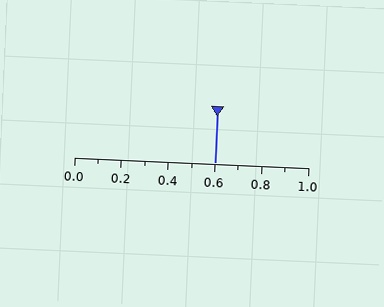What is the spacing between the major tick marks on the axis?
The major ticks are spaced 0.2 apart.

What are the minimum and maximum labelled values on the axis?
The axis runs from 0.0 to 1.0.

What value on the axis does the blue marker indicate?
The marker indicates approximately 0.6.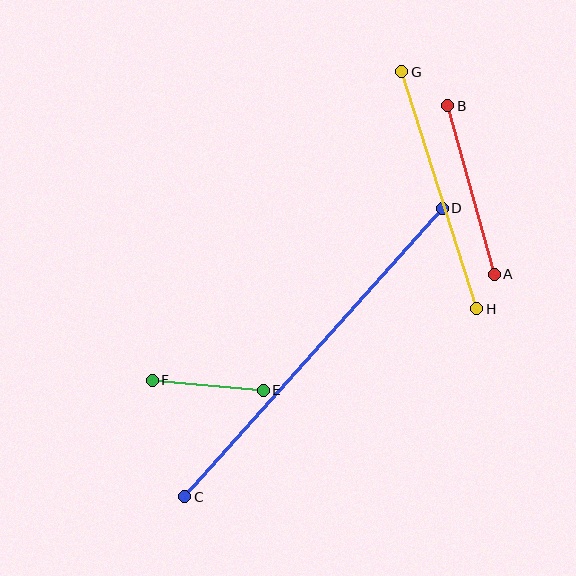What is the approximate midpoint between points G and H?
The midpoint is at approximately (439, 190) pixels.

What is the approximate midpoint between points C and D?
The midpoint is at approximately (313, 352) pixels.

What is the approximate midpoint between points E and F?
The midpoint is at approximately (208, 385) pixels.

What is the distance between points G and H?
The distance is approximately 249 pixels.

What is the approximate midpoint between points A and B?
The midpoint is at approximately (471, 190) pixels.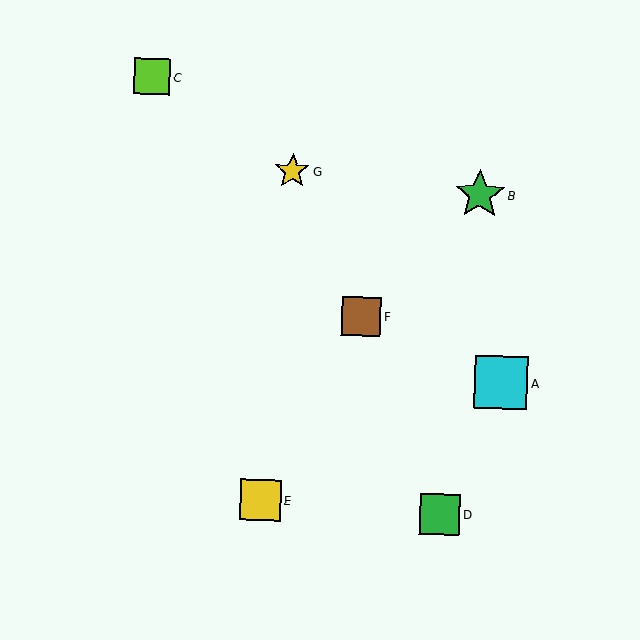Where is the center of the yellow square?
The center of the yellow square is at (260, 500).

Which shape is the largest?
The cyan square (labeled A) is the largest.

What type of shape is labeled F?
Shape F is a brown square.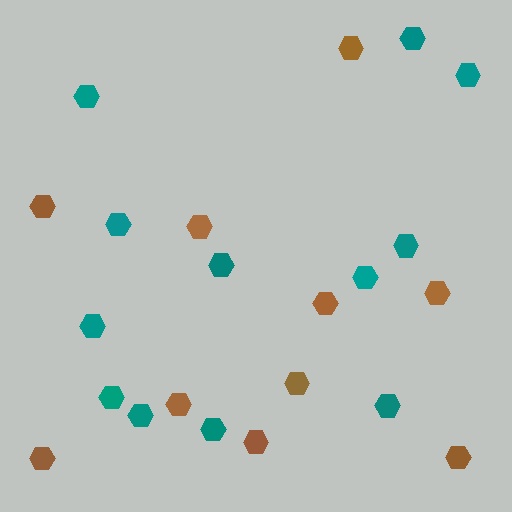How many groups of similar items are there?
There are 2 groups: one group of teal hexagons (12) and one group of brown hexagons (10).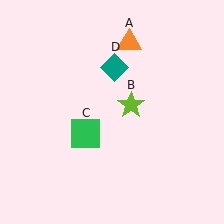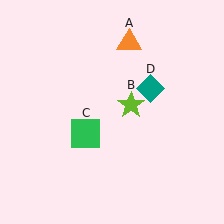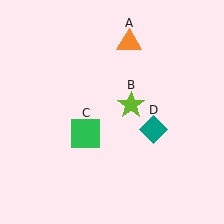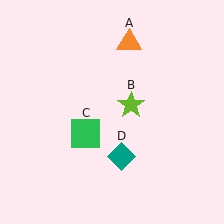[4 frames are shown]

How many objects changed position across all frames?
1 object changed position: teal diamond (object D).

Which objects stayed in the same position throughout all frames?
Orange triangle (object A) and lime star (object B) and green square (object C) remained stationary.